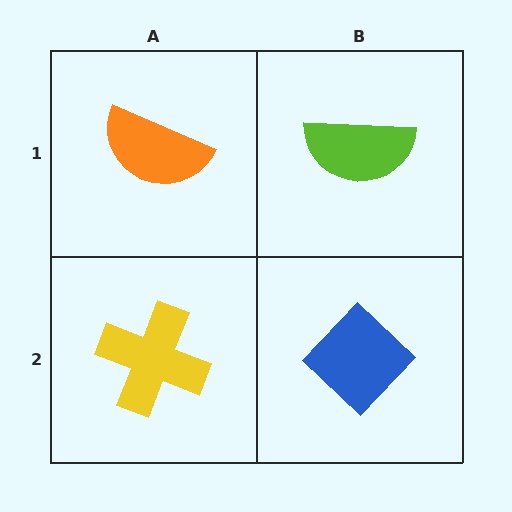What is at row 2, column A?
A yellow cross.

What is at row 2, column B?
A blue diamond.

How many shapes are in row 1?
2 shapes.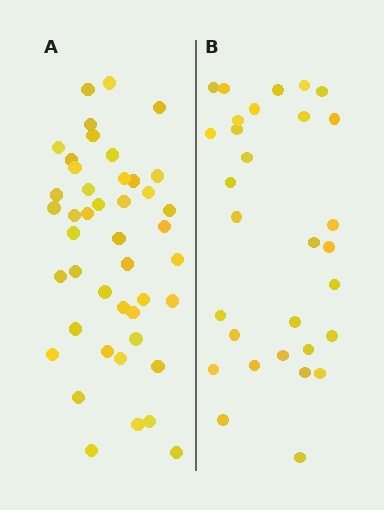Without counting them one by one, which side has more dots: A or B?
Region A (the left region) has more dots.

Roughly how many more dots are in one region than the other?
Region A has approximately 15 more dots than region B.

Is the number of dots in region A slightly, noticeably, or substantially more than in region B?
Region A has substantially more. The ratio is roughly 1.5 to 1.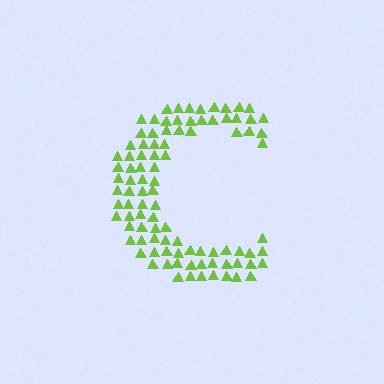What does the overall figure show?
The overall figure shows the letter C.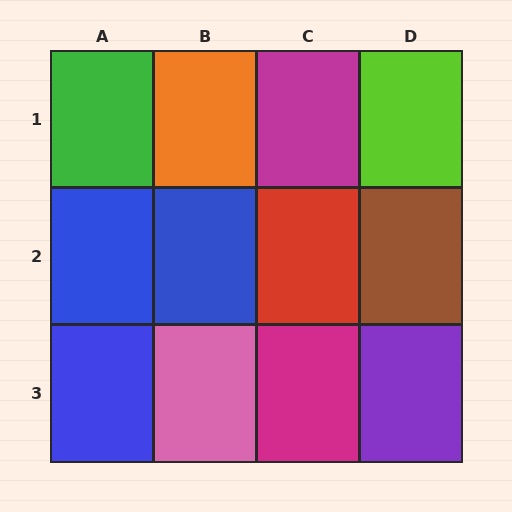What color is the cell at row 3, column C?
Magenta.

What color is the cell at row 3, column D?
Purple.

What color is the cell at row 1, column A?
Green.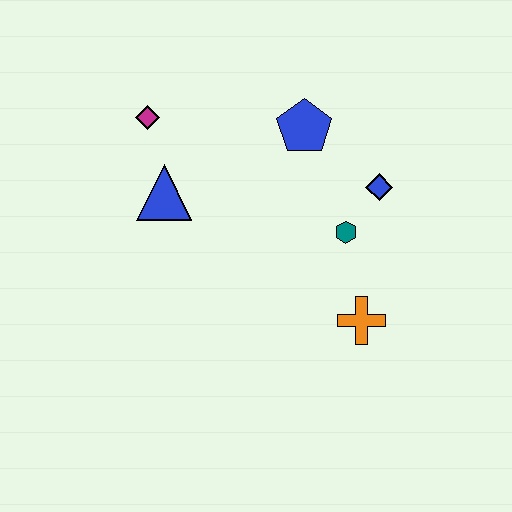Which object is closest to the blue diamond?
The teal hexagon is closest to the blue diamond.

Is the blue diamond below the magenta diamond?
Yes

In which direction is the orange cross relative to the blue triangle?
The orange cross is to the right of the blue triangle.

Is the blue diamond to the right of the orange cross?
Yes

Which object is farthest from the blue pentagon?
The orange cross is farthest from the blue pentagon.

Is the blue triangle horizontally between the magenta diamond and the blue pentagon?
Yes